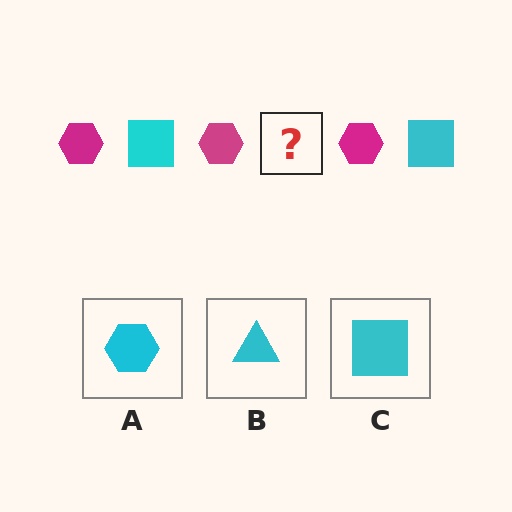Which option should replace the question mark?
Option C.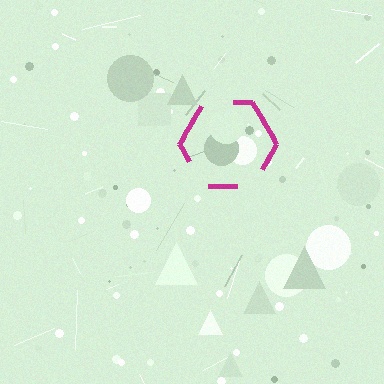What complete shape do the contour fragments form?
The contour fragments form a hexagon.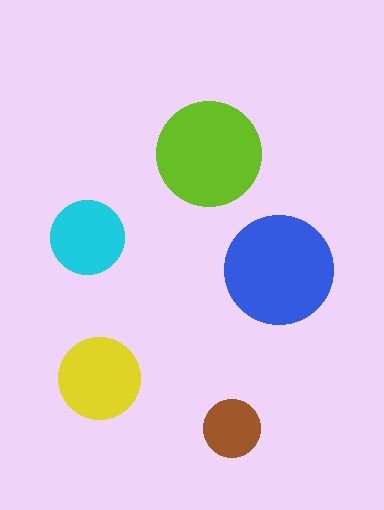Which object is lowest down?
The brown circle is bottommost.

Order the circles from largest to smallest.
the blue one, the lime one, the yellow one, the cyan one, the brown one.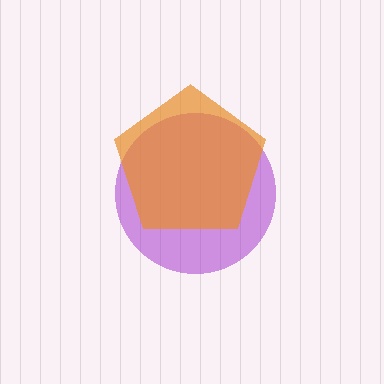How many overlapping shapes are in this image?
There are 2 overlapping shapes in the image.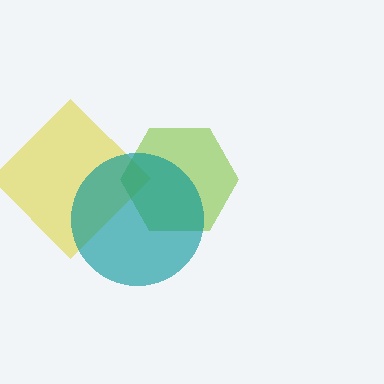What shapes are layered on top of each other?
The layered shapes are: a yellow diamond, a lime hexagon, a teal circle.